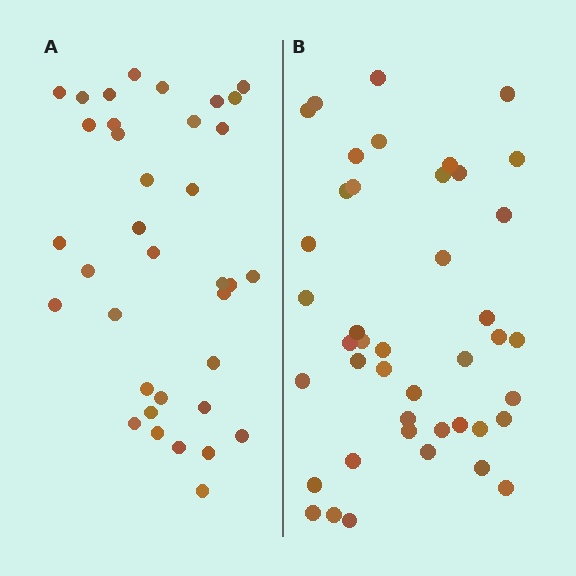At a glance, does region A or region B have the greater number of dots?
Region B (the right region) has more dots.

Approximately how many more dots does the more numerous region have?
Region B has roughly 8 or so more dots than region A.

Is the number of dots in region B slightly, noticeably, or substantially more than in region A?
Region B has only slightly more — the two regions are fairly close. The ratio is roughly 1.2 to 1.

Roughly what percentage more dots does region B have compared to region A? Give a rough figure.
About 20% more.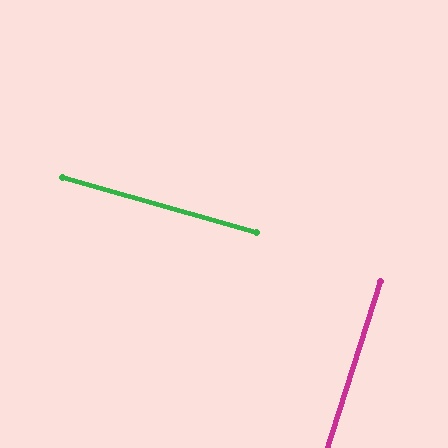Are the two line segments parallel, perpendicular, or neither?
Perpendicular — they meet at approximately 88°.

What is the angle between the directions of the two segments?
Approximately 88 degrees.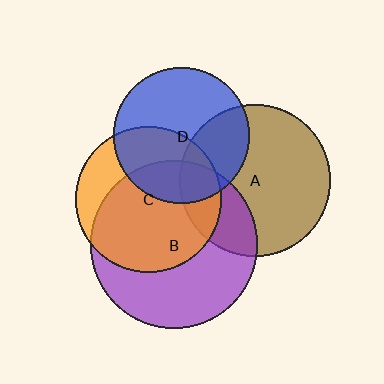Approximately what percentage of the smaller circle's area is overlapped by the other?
Approximately 40%.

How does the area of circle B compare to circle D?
Approximately 1.5 times.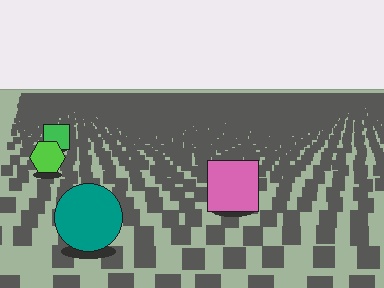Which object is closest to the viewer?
The teal circle is closest. The texture marks near it are larger and more spread out.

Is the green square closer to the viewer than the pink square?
No. The pink square is closer — you can tell from the texture gradient: the ground texture is coarser near it.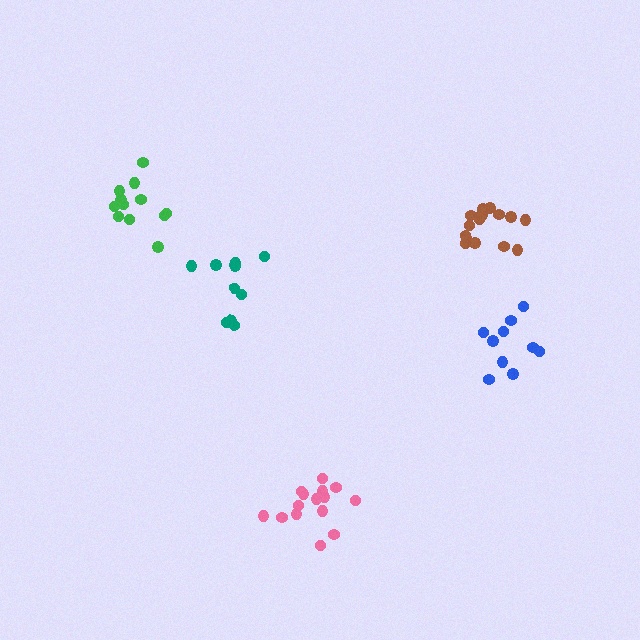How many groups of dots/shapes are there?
There are 5 groups.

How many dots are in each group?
Group 1: 10 dots, Group 2: 16 dots, Group 3: 15 dots, Group 4: 10 dots, Group 5: 12 dots (63 total).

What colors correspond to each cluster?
The clusters are colored: blue, brown, pink, teal, green.